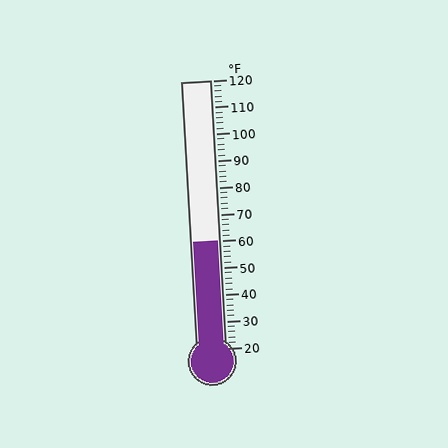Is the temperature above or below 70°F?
The temperature is below 70°F.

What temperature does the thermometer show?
The thermometer shows approximately 60°F.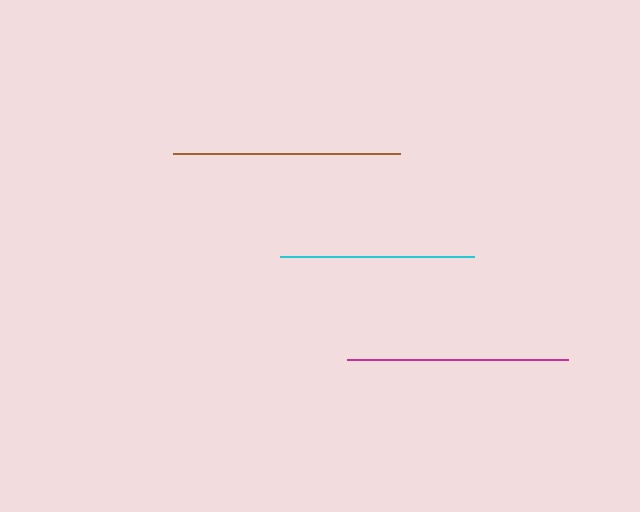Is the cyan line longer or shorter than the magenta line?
The magenta line is longer than the cyan line.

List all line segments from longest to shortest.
From longest to shortest: brown, magenta, cyan.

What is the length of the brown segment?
The brown segment is approximately 227 pixels long.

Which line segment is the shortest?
The cyan line is the shortest at approximately 194 pixels.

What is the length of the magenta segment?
The magenta segment is approximately 220 pixels long.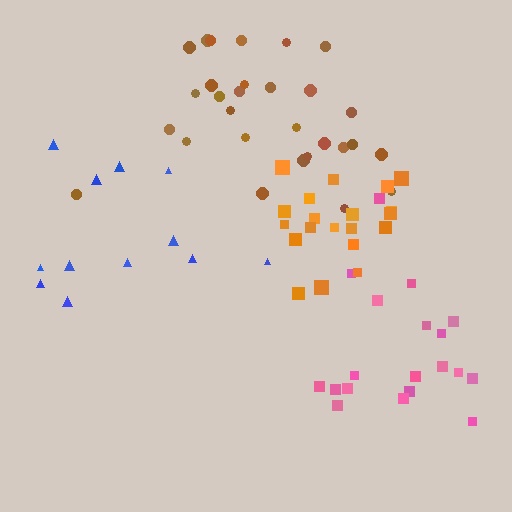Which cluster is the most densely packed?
Orange.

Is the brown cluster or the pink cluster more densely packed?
Pink.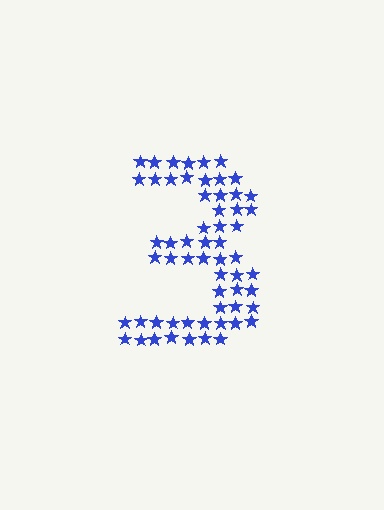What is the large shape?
The large shape is the digit 3.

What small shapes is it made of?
It is made of small stars.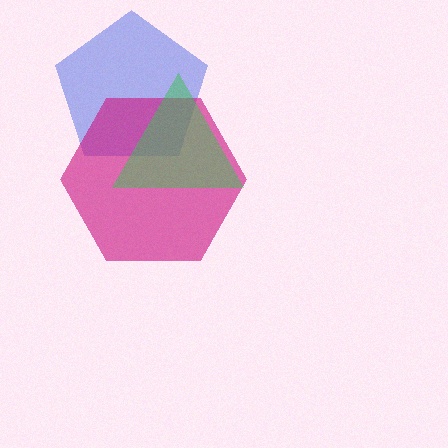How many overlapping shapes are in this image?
There are 3 overlapping shapes in the image.